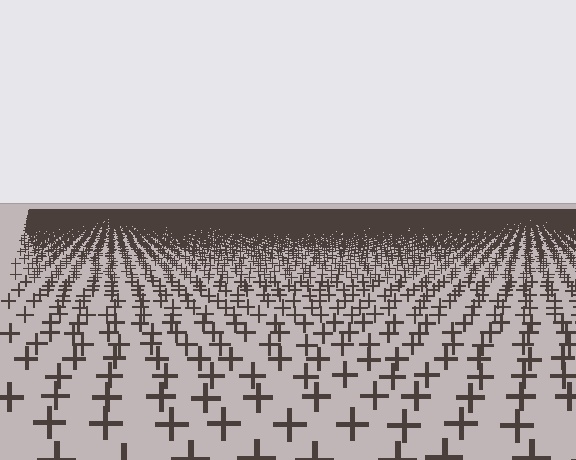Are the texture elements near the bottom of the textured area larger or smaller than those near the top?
Larger. Near the bottom, elements are closer to the viewer and appear at a bigger on-screen size.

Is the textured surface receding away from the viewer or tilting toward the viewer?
The surface is receding away from the viewer. Texture elements get smaller and denser toward the top.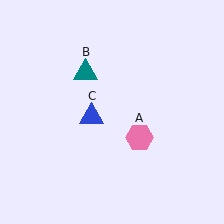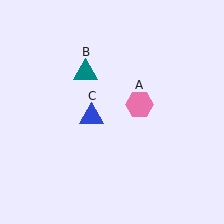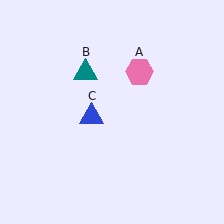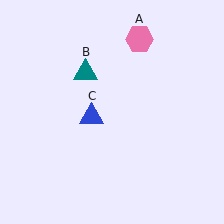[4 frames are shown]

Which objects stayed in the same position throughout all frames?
Teal triangle (object B) and blue triangle (object C) remained stationary.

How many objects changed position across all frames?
1 object changed position: pink hexagon (object A).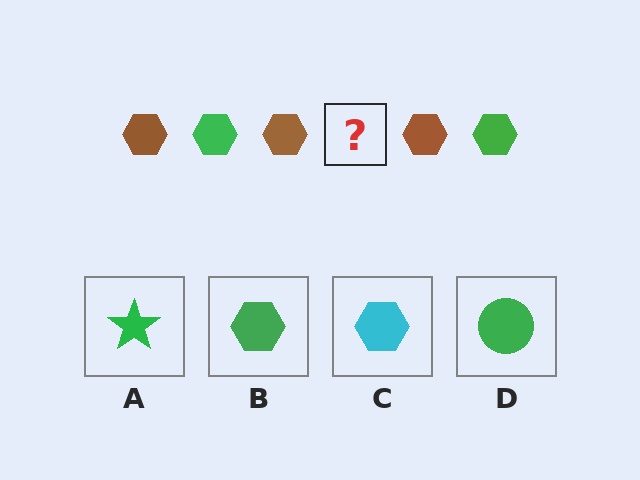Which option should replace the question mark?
Option B.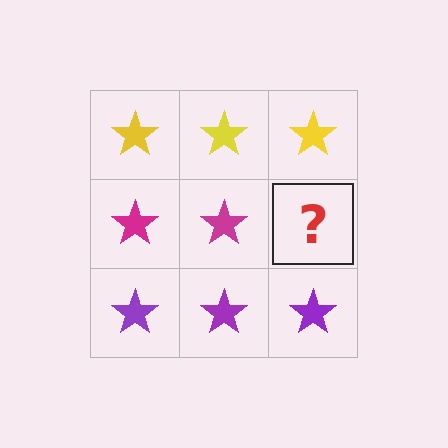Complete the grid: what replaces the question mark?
The question mark should be replaced with a magenta star.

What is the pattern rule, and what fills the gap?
The rule is that each row has a consistent color. The gap should be filled with a magenta star.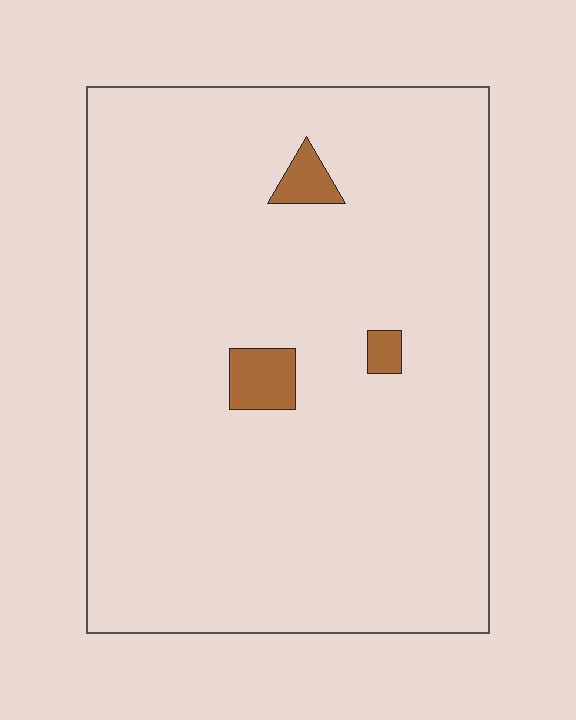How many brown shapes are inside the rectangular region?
3.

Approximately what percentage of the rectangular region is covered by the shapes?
Approximately 5%.